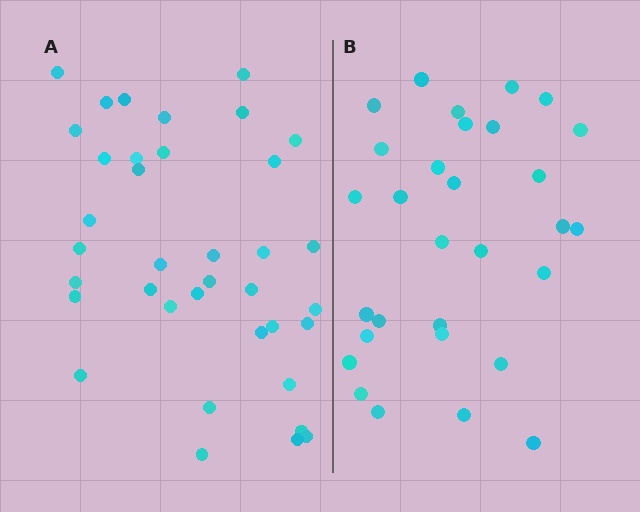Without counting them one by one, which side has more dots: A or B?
Region A (the left region) has more dots.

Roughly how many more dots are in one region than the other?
Region A has roughly 8 or so more dots than region B.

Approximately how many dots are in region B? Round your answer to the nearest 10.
About 30 dots.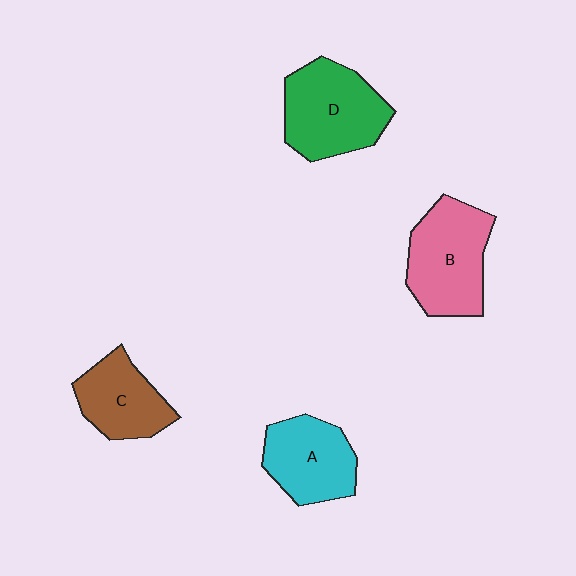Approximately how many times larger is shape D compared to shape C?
Approximately 1.4 times.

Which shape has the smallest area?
Shape C (brown).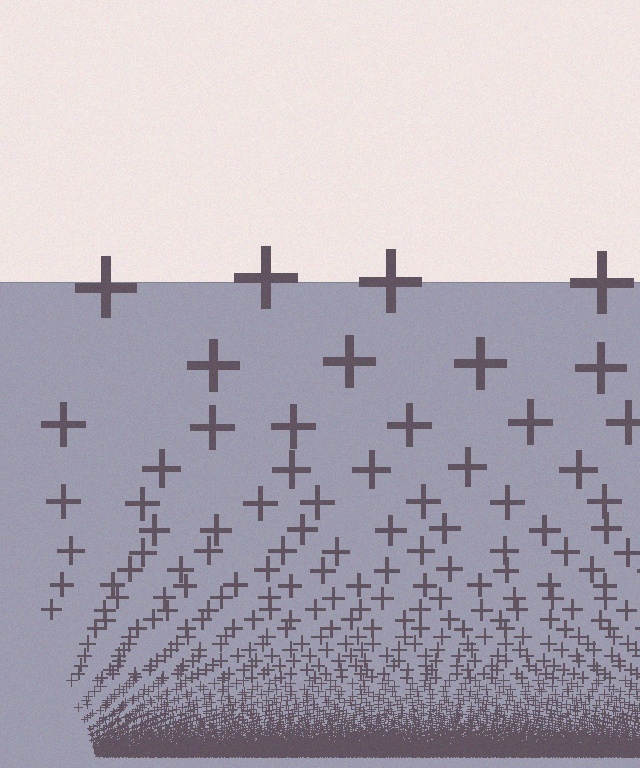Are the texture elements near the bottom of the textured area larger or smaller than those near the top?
Smaller. The gradient is inverted — elements near the bottom are smaller and denser.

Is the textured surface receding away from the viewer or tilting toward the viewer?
The surface appears to tilt toward the viewer. Texture elements get larger and sparser toward the top.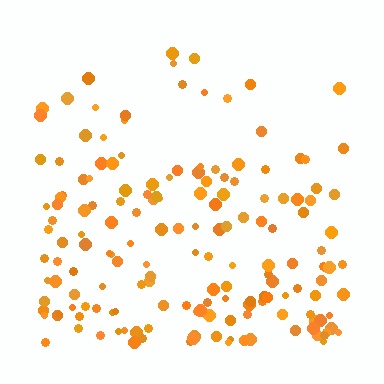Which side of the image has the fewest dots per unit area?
The top.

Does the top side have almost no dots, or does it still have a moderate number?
Still a moderate number, just noticeably fewer than the bottom.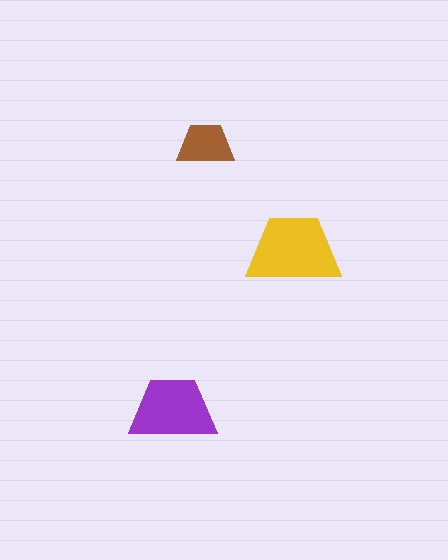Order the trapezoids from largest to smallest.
the yellow one, the purple one, the brown one.